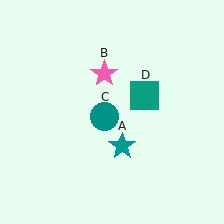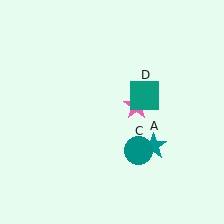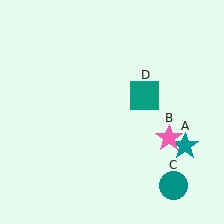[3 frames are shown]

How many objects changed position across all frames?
3 objects changed position: teal star (object A), pink star (object B), teal circle (object C).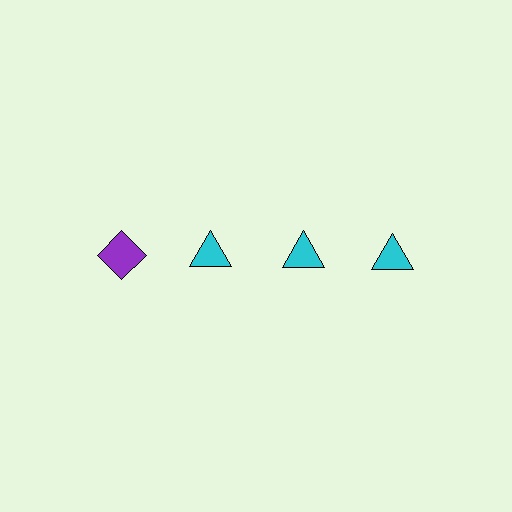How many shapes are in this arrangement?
There are 4 shapes arranged in a grid pattern.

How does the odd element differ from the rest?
It differs in both color (purple instead of cyan) and shape (diamond instead of triangle).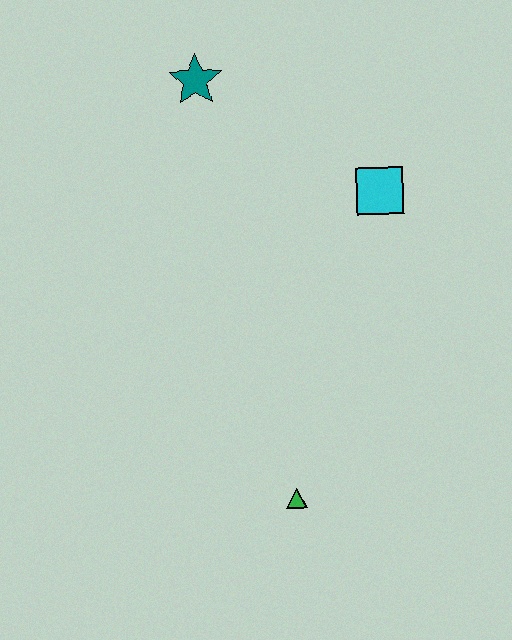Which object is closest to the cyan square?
The teal star is closest to the cyan square.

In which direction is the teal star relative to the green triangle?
The teal star is above the green triangle.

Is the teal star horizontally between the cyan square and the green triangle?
No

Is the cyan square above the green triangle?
Yes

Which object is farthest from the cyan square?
The green triangle is farthest from the cyan square.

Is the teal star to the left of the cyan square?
Yes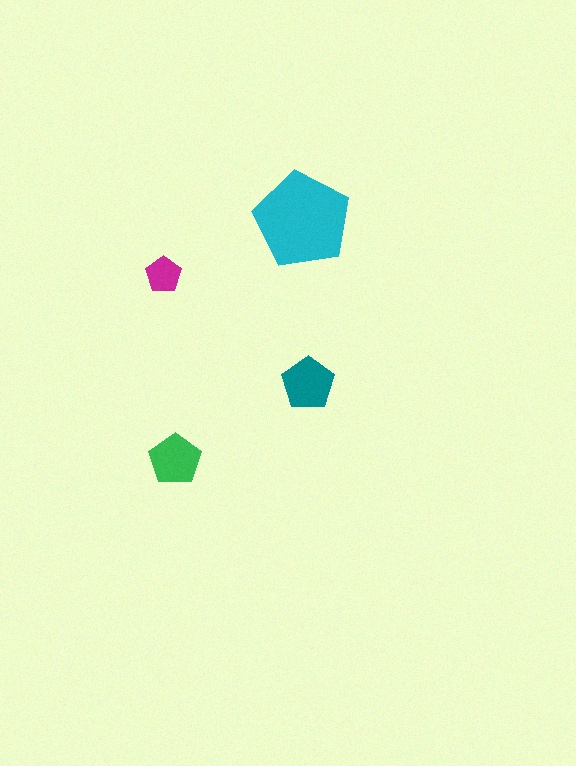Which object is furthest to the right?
The teal pentagon is rightmost.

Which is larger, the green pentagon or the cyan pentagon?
The cyan one.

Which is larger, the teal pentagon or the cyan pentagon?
The cyan one.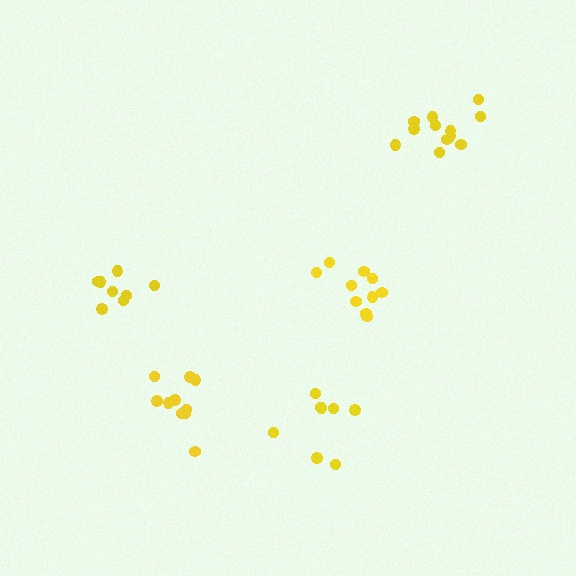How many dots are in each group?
Group 1: 8 dots, Group 2: 10 dots, Group 3: 12 dots, Group 4: 10 dots, Group 5: 8 dots (48 total).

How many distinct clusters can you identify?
There are 5 distinct clusters.